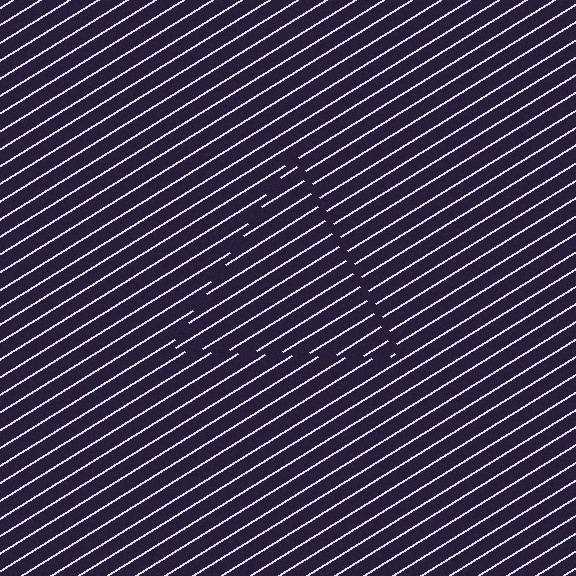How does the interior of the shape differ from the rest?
The interior of the shape contains the same grating, shifted by half a period — the contour is defined by the phase discontinuity where line-ends from the inner and outer gratings abut.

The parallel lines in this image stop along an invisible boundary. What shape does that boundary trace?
An illusory triangle. The interior of the shape contains the same grating, shifted by half a period — the contour is defined by the phase discontinuity where line-ends from the inner and outer gratings abut.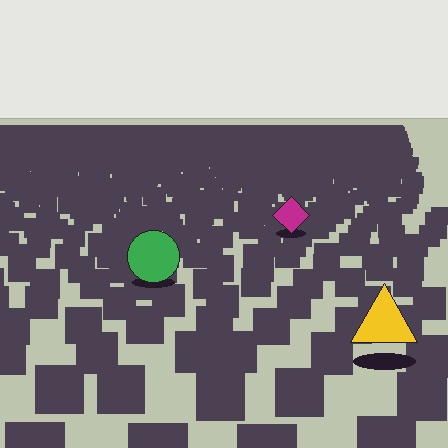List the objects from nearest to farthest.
From nearest to farthest: the yellow triangle, the green circle, the magenta diamond.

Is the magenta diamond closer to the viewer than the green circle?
No. The green circle is closer — you can tell from the texture gradient: the ground texture is coarser near it.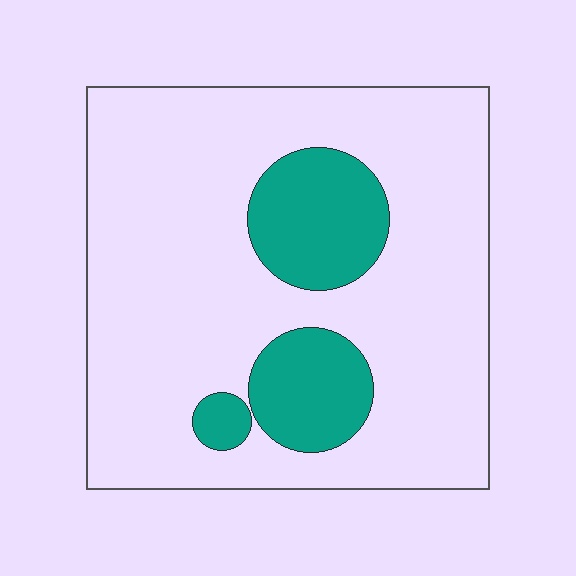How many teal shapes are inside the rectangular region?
3.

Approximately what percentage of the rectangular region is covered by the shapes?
Approximately 20%.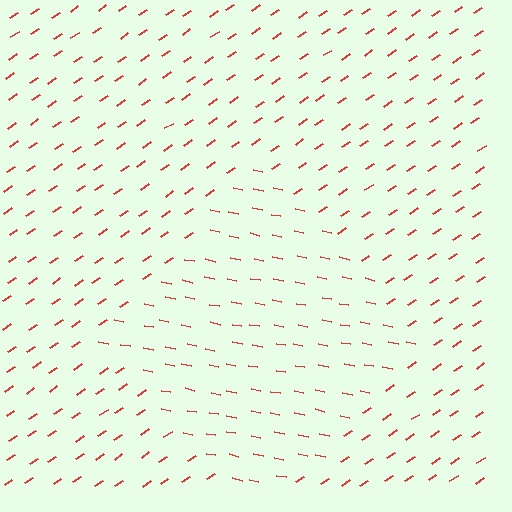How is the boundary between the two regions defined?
The boundary is defined purely by a change in line orientation (approximately 45 degrees difference). All lines are the same color and thickness.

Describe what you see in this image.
The image is filled with small red line segments. A diamond region in the image has lines oriented differently from the surrounding lines, creating a visible texture boundary.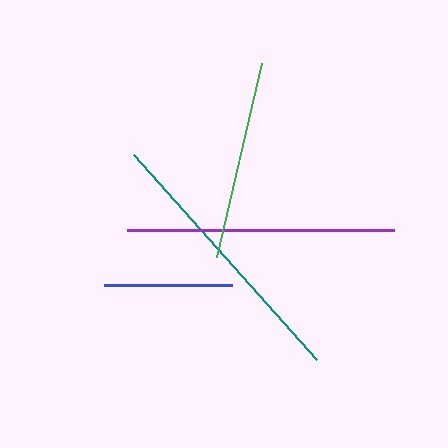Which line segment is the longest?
The teal line is the longest at approximately 275 pixels.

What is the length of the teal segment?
The teal segment is approximately 275 pixels long.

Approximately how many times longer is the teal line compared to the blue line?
The teal line is approximately 2.2 times the length of the blue line.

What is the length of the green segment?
The green segment is approximately 199 pixels long.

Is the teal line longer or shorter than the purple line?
The teal line is longer than the purple line.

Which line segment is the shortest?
The blue line is the shortest at approximately 128 pixels.